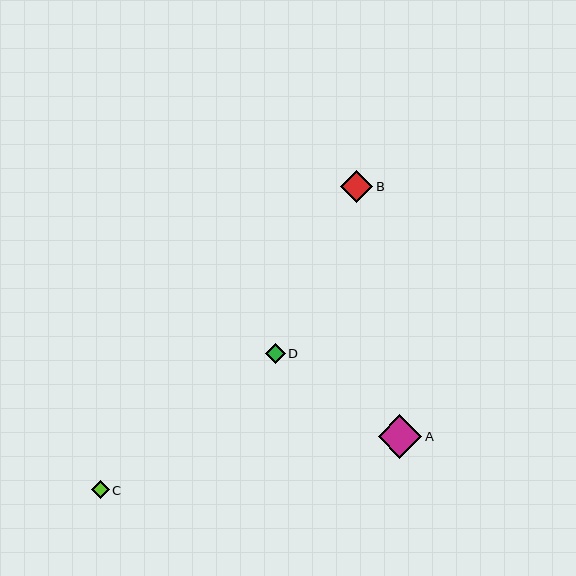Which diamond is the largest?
Diamond A is the largest with a size of approximately 43 pixels.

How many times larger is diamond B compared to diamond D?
Diamond B is approximately 1.6 times the size of diamond D.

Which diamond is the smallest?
Diamond C is the smallest with a size of approximately 18 pixels.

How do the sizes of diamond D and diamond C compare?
Diamond D and diamond C are approximately the same size.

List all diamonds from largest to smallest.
From largest to smallest: A, B, D, C.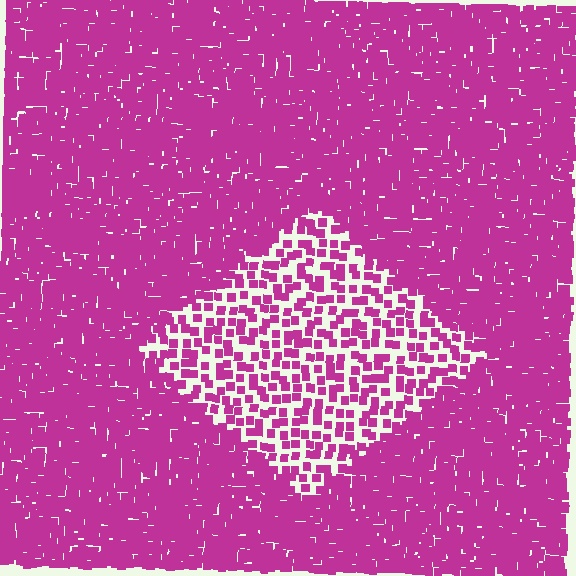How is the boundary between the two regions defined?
The boundary is defined by a change in element density (approximately 2.6x ratio). All elements are the same color, size, and shape.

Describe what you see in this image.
The image contains small magenta elements arranged at two different densities. A diamond-shaped region is visible where the elements are less densely packed than the surrounding area.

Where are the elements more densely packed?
The elements are more densely packed outside the diamond boundary.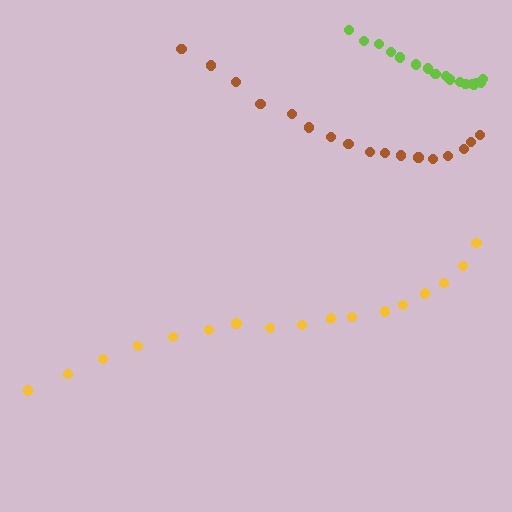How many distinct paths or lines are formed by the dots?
There are 3 distinct paths.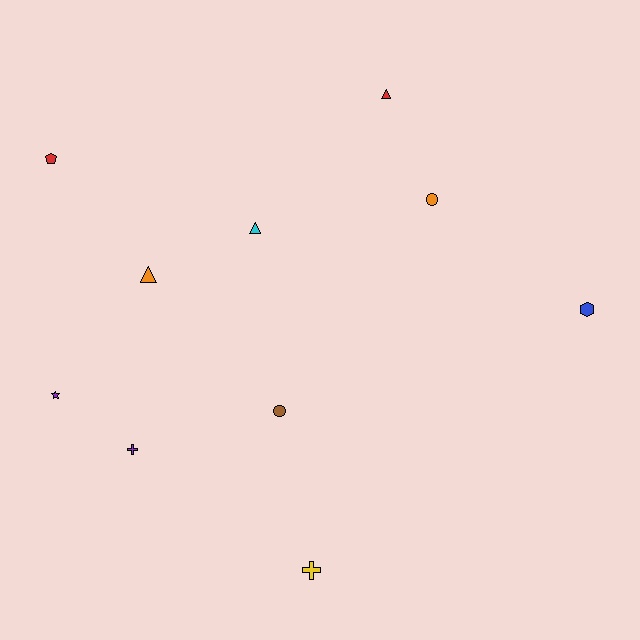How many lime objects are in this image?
There are no lime objects.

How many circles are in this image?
There are 2 circles.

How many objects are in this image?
There are 10 objects.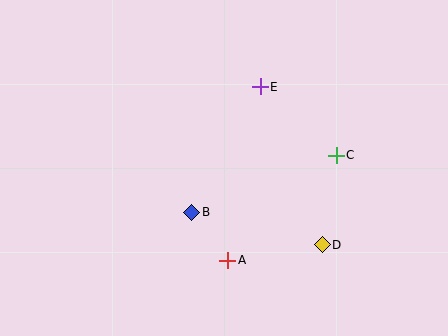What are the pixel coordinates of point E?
Point E is at (260, 87).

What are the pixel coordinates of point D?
Point D is at (322, 245).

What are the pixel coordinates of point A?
Point A is at (228, 260).